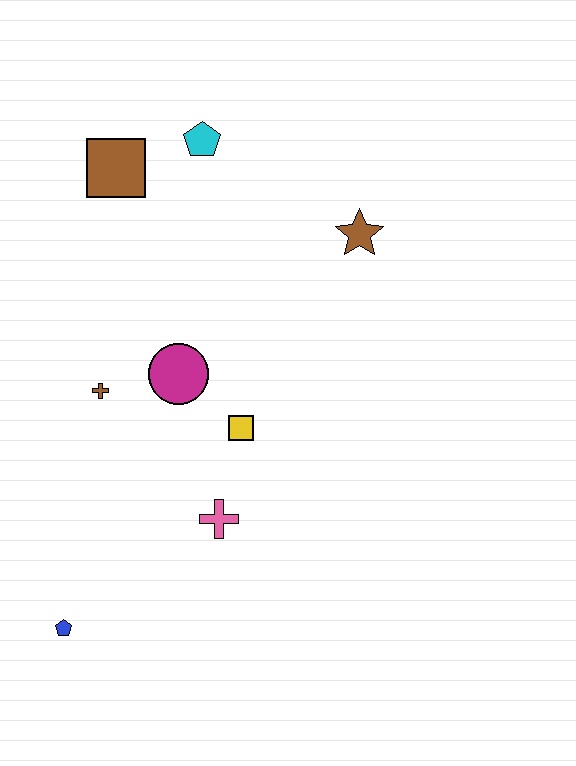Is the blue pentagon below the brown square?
Yes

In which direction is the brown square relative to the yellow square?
The brown square is above the yellow square.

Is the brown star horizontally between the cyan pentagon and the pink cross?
No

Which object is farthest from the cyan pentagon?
The blue pentagon is farthest from the cyan pentagon.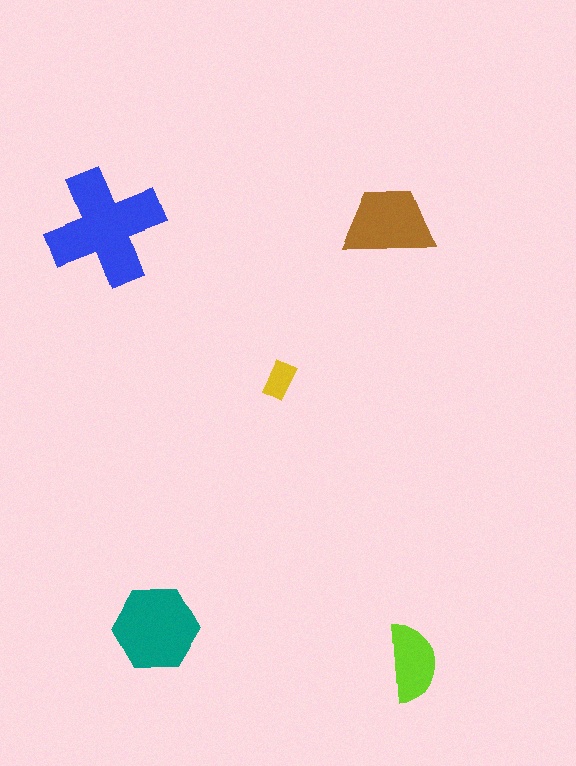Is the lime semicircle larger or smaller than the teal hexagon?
Smaller.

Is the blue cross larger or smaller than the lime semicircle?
Larger.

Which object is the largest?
The blue cross.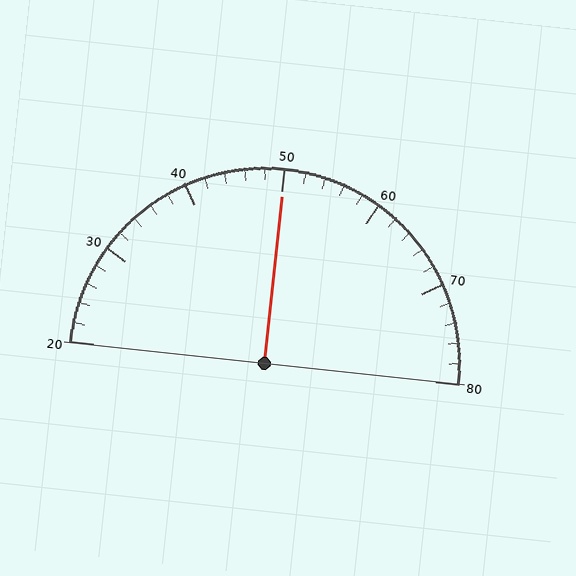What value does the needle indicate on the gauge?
The needle indicates approximately 50.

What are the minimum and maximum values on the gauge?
The gauge ranges from 20 to 80.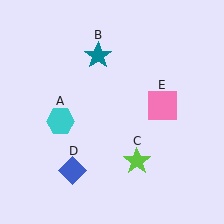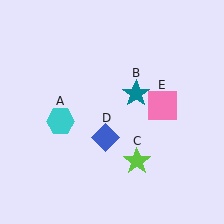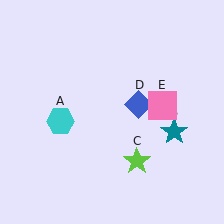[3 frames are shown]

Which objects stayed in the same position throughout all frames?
Cyan hexagon (object A) and lime star (object C) and pink square (object E) remained stationary.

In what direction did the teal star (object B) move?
The teal star (object B) moved down and to the right.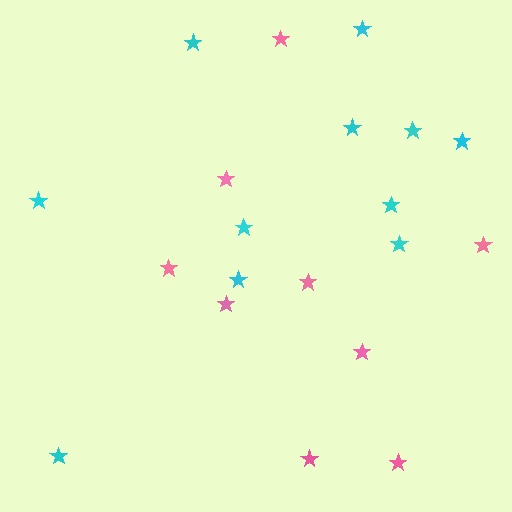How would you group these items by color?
There are 2 groups: one group of pink stars (9) and one group of cyan stars (11).